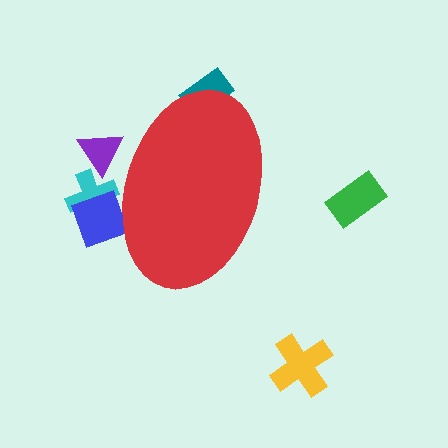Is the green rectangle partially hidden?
No, the green rectangle is fully visible.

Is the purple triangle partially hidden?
Yes, the purple triangle is partially hidden behind the red ellipse.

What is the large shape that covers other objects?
A red ellipse.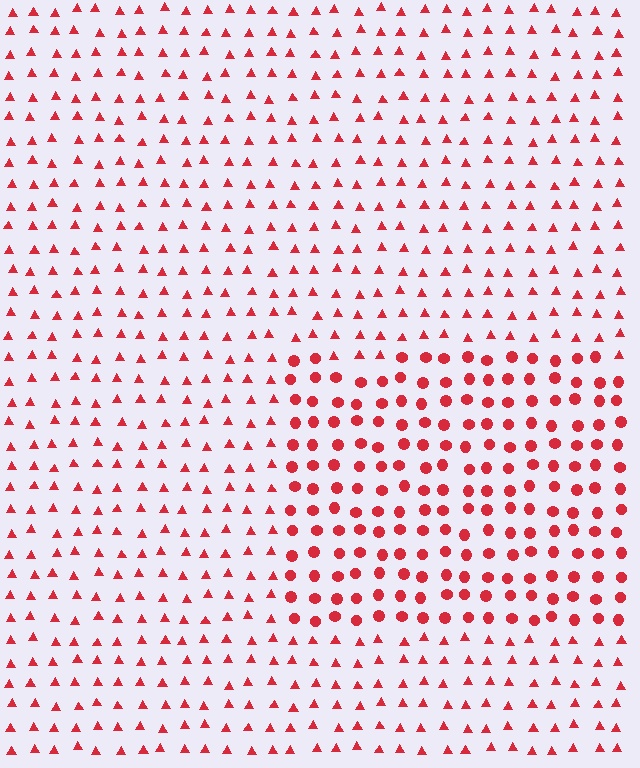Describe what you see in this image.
The image is filled with small red elements arranged in a uniform grid. A rectangle-shaped region contains circles, while the surrounding area contains triangles. The boundary is defined purely by the change in element shape.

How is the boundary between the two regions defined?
The boundary is defined by a change in element shape: circles inside vs. triangles outside. All elements share the same color and spacing.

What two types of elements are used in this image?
The image uses circles inside the rectangle region and triangles outside it.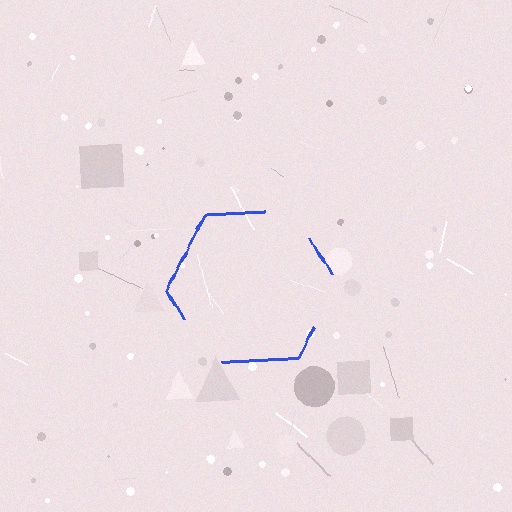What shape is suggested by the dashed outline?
The dashed outline suggests a hexagon.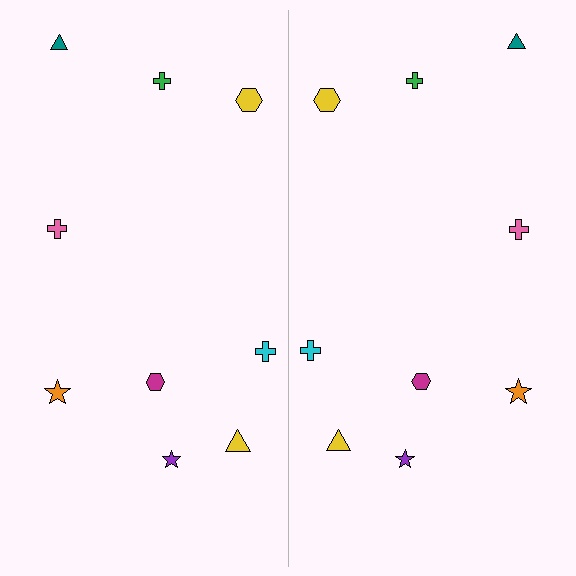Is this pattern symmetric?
Yes, this pattern has bilateral (reflection) symmetry.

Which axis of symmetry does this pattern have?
The pattern has a vertical axis of symmetry running through the center of the image.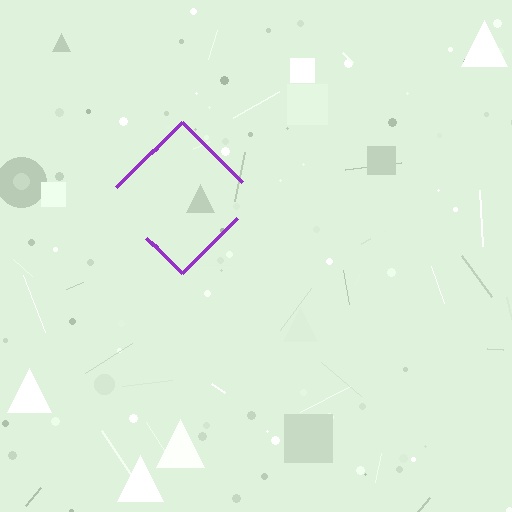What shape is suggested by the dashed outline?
The dashed outline suggests a diamond.